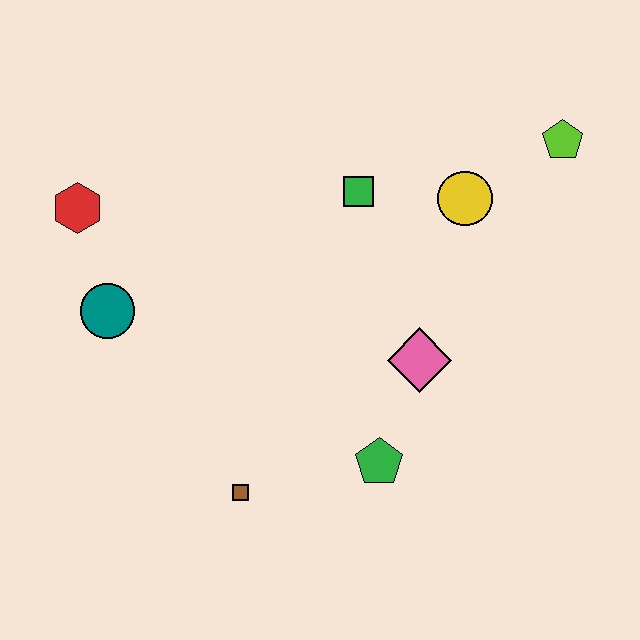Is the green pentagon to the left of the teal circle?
No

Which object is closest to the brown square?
The green pentagon is closest to the brown square.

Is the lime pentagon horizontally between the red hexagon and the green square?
No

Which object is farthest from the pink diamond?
The red hexagon is farthest from the pink diamond.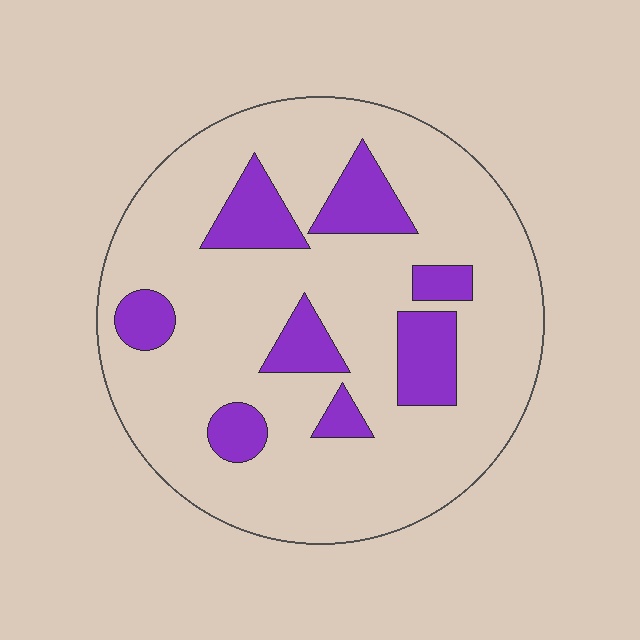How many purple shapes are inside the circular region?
8.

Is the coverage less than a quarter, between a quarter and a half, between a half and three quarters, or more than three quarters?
Less than a quarter.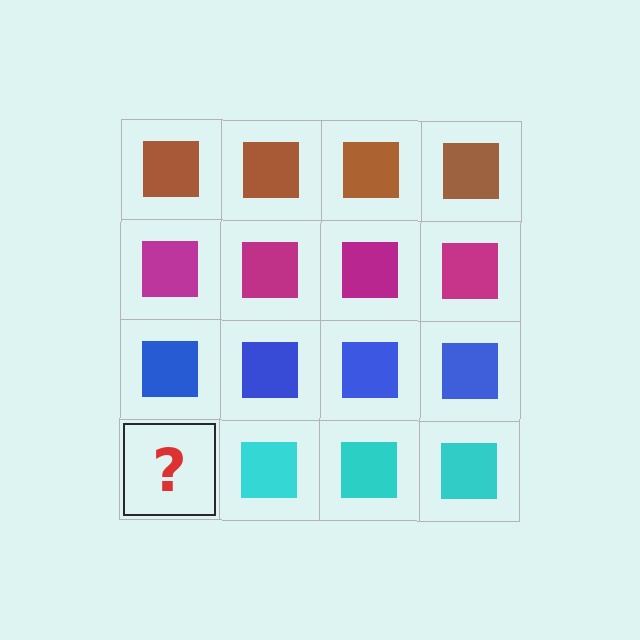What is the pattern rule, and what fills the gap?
The rule is that each row has a consistent color. The gap should be filled with a cyan square.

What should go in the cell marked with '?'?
The missing cell should contain a cyan square.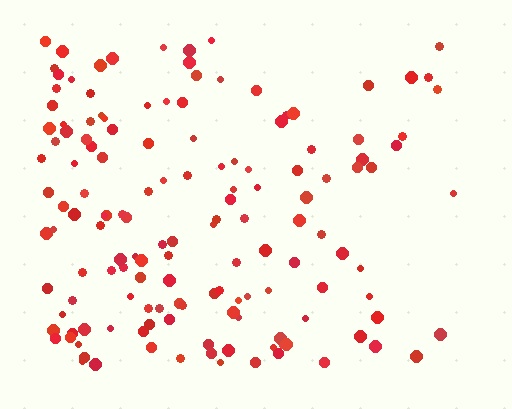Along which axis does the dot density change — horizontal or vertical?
Horizontal.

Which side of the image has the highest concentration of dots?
The left.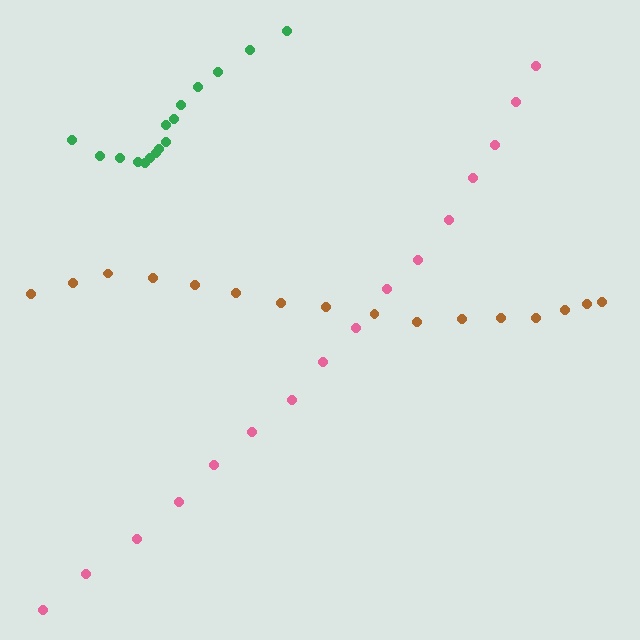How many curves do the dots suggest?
There are 3 distinct paths.